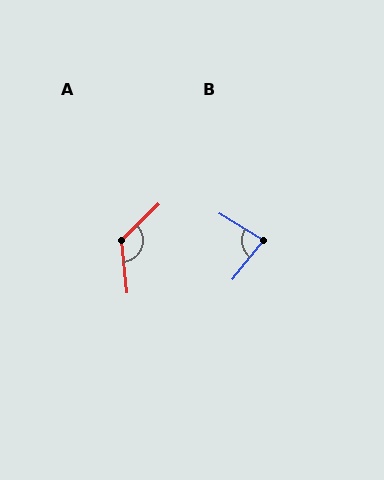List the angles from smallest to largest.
B (83°), A (128°).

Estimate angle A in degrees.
Approximately 128 degrees.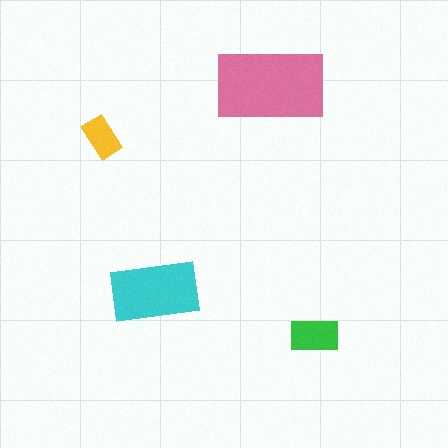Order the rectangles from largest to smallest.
the pink one, the cyan one, the green one, the yellow one.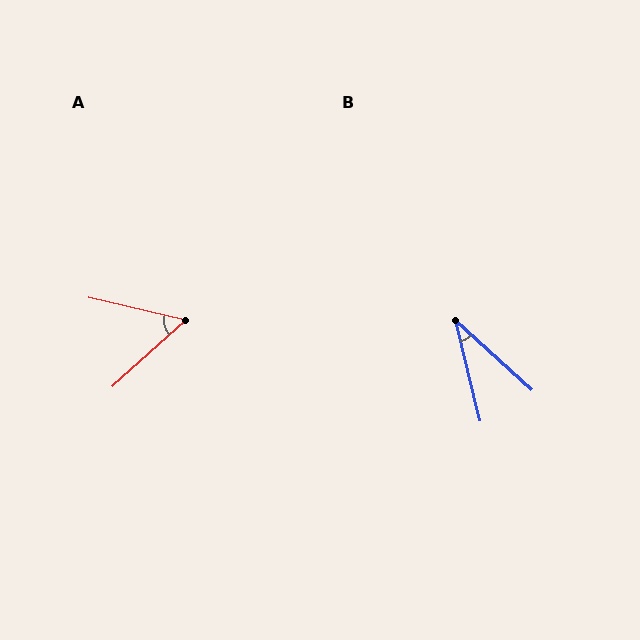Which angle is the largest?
A, at approximately 55 degrees.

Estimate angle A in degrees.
Approximately 55 degrees.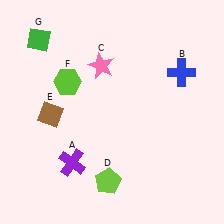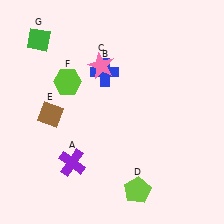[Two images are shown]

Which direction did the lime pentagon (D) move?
The lime pentagon (D) moved right.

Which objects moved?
The objects that moved are: the blue cross (B), the lime pentagon (D).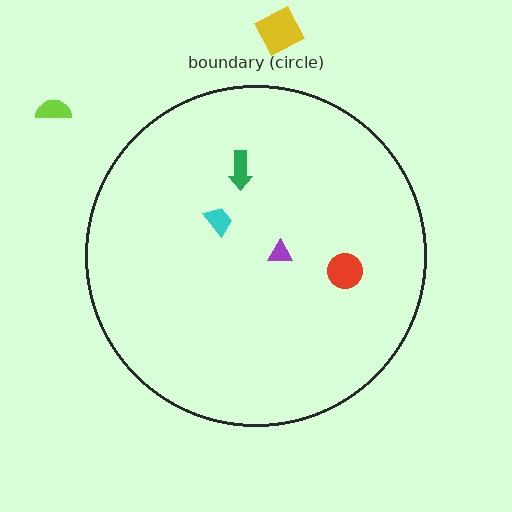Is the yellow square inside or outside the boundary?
Outside.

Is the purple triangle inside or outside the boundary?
Inside.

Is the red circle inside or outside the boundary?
Inside.